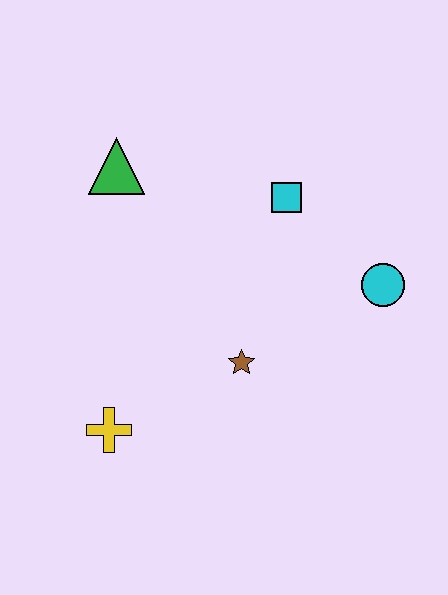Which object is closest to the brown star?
The yellow cross is closest to the brown star.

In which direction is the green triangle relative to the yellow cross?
The green triangle is above the yellow cross.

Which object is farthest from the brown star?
The green triangle is farthest from the brown star.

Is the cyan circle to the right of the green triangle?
Yes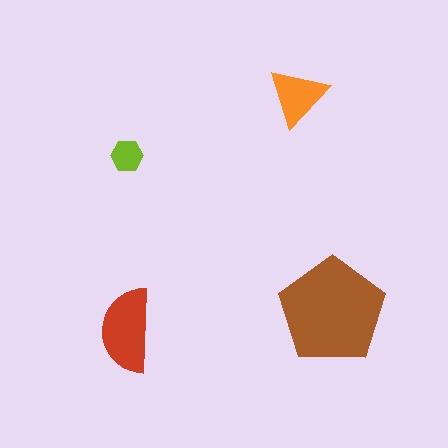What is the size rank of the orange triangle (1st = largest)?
3rd.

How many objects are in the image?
There are 4 objects in the image.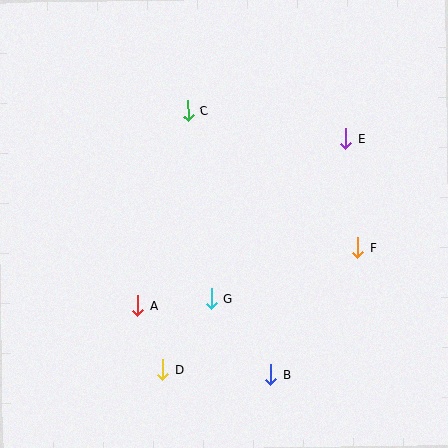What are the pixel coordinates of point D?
Point D is at (163, 369).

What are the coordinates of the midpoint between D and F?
The midpoint between D and F is at (260, 309).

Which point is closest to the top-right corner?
Point E is closest to the top-right corner.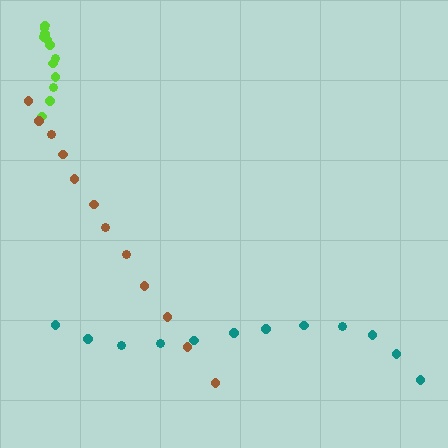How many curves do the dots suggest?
There are 3 distinct paths.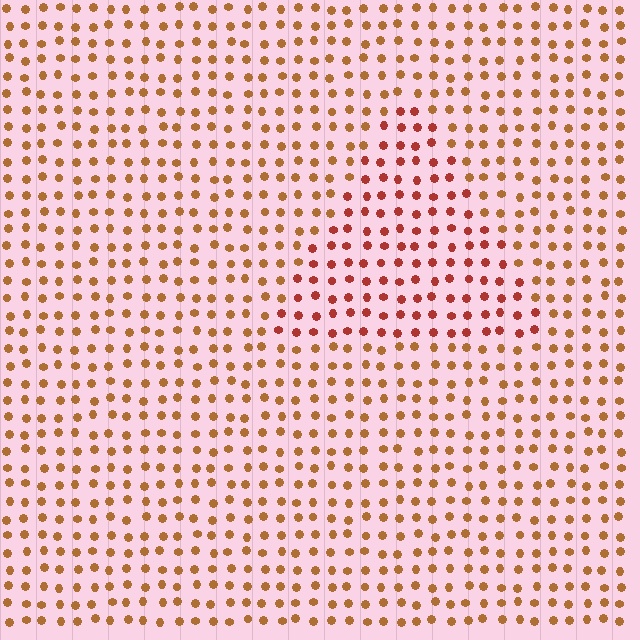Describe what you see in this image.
The image is filled with small brown elements in a uniform arrangement. A triangle-shaped region is visible where the elements are tinted to a slightly different hue, forming a subtle color boundary.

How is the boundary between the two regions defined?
The boundary is defined purely by a slight shift in hue (about 28 degrees). Spacing, size, and orientation are identical on both sides.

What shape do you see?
I see a triangle.